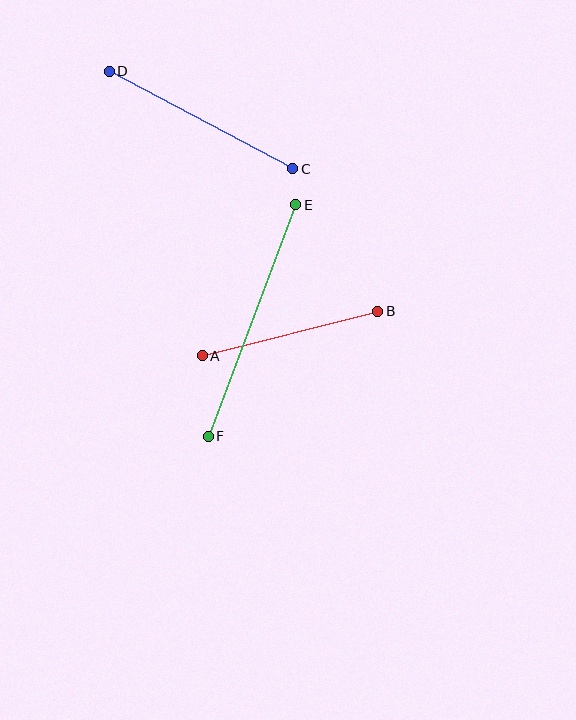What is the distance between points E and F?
The distance is approximately 247 pixels.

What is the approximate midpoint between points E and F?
The midpoint is at approximately (252, 320) pixels.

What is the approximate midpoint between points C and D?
The midpoint is at approximately (201, 120) pixels.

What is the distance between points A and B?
The distance is approximately 181 pixels.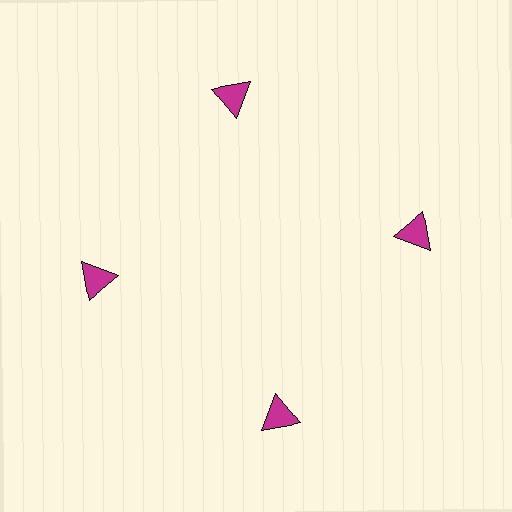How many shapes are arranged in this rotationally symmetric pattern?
There are 4 shapes, arranged in 4 groups of 1.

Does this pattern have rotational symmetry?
Yes, this pattern has 4-fold rotational symmetry. It looks the same after rotating 90 degrees around the center.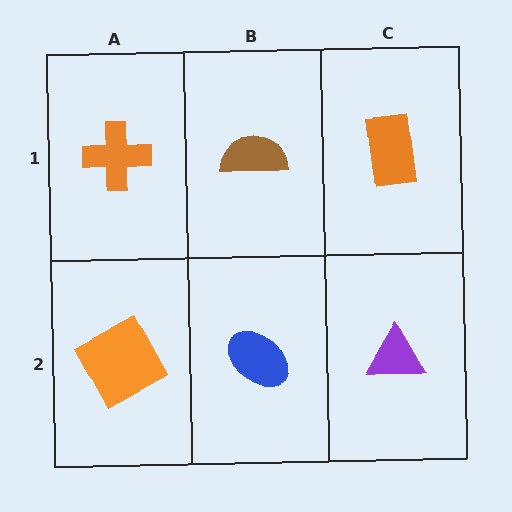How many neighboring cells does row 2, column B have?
3.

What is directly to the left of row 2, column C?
A blue ellipse.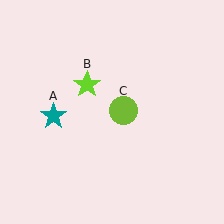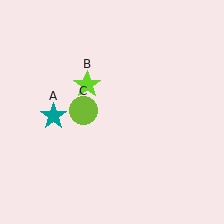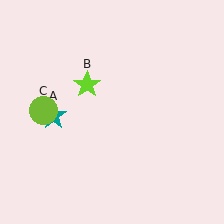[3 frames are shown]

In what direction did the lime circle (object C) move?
The lime circle (object C) moved left.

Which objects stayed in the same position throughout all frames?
Teal star (object A) and lime star (object B) remained stationary.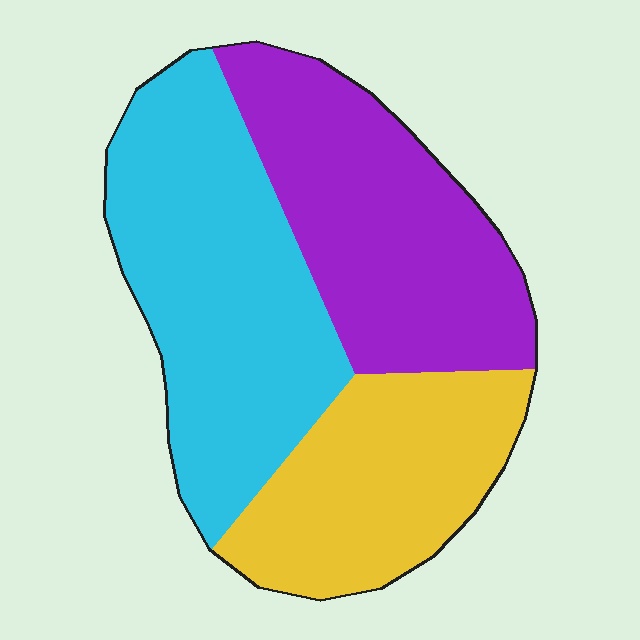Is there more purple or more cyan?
Cyan.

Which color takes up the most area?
Cyan, at roughly 40%.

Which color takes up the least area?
Yellow, at roughly 25%.